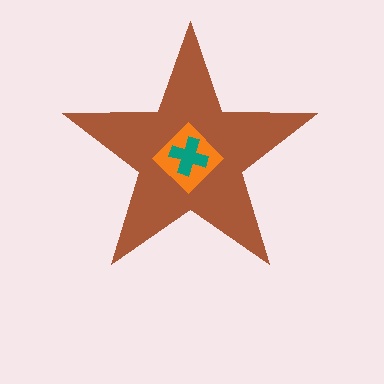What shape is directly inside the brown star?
The orange diamond.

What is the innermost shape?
The teal cross.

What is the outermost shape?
The brown star.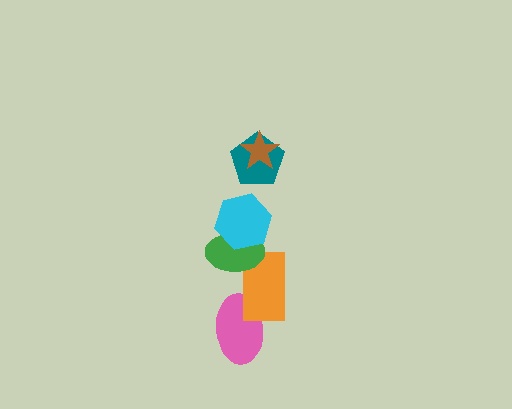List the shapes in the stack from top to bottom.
From top to bottom: the brown star, the teal pentagon, the cyan hexagon, the green ellipse, the orange rectangle, the pink ellipse.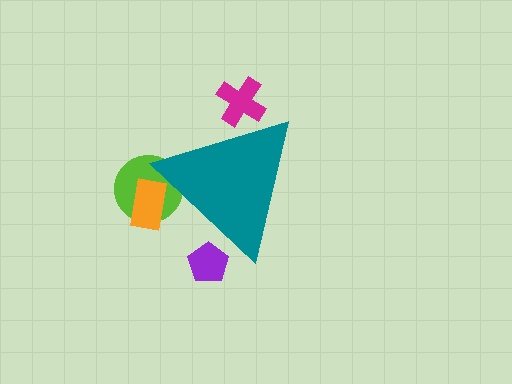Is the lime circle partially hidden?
Yes, the lime circle is partially hidden behind the teal triangle.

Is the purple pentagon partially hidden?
Yes, the purple pentagon is partially hidden behind the teal triangle.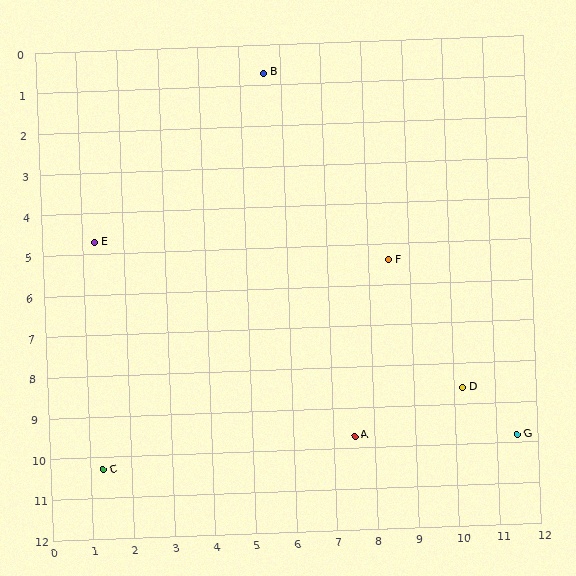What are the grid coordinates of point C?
Point C is at approximately (1.3, 10.3).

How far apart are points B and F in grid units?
Points B and F are about 5.5 grid units apart.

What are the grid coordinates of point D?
Point D is at approximately (10.2, 8.6).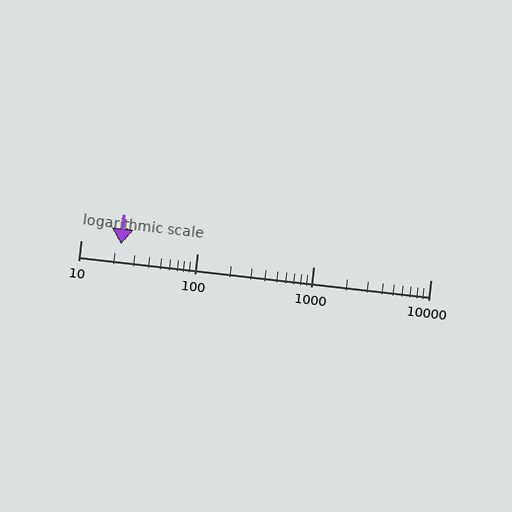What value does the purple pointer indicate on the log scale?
The pointer indicates approximately 22.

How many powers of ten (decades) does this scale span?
The scale spans 3 decades, from 10 to 10000.